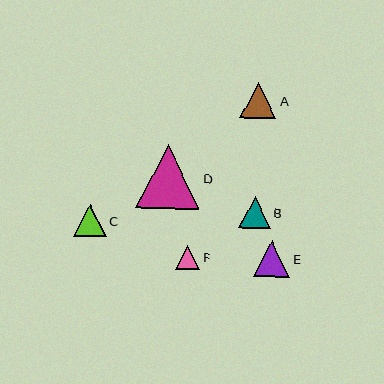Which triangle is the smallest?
Triangle F is the smallest with a size of approximately 24 pixels.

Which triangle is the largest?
Triangle D is the largest with a size of approximately 65 pixels.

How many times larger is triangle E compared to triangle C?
Triangle E is approximately 1.1 times the size of triangle C.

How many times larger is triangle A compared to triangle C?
Triangle A is approximately 1.1 times the size of triangle C.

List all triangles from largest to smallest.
From largest to smallest: D, A, E, C, B, F.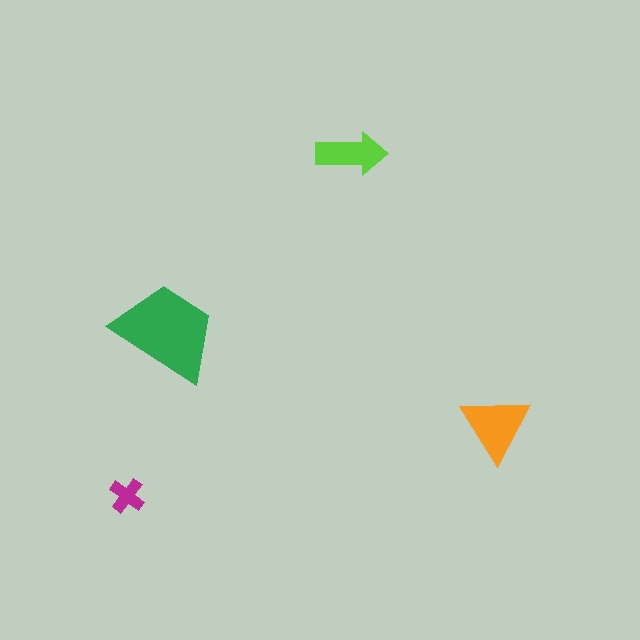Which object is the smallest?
The magenta cross.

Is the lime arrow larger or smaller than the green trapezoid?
Smaller.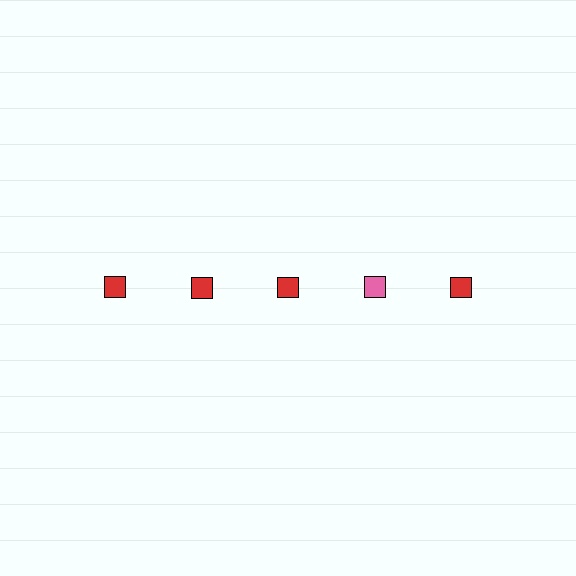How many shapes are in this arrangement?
There are 5 shapes arranged in a grid pattern.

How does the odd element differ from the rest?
It has a different color: pink instead of red.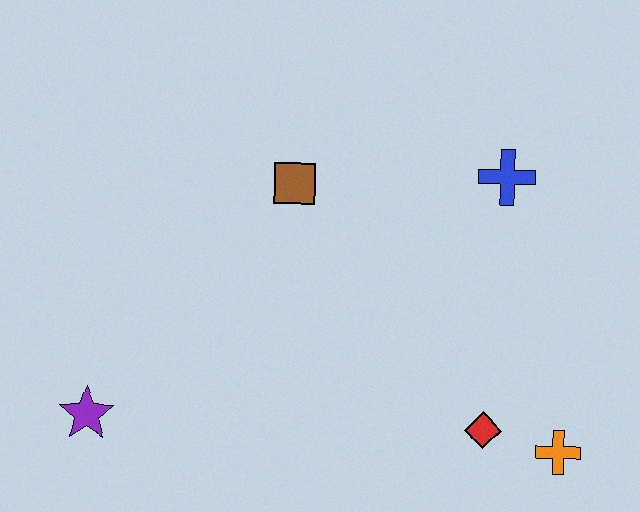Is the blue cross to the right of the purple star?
Yes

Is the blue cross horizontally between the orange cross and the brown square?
Yes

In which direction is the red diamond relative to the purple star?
The red diamond is to the right of the purple star.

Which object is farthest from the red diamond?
The purple star is farthest from the red diamond.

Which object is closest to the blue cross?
The brown square is closest to the blue cross.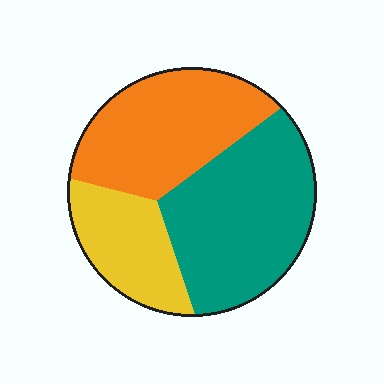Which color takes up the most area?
Teal, at roughly 45%.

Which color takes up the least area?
Yellow, at roughly 20%.